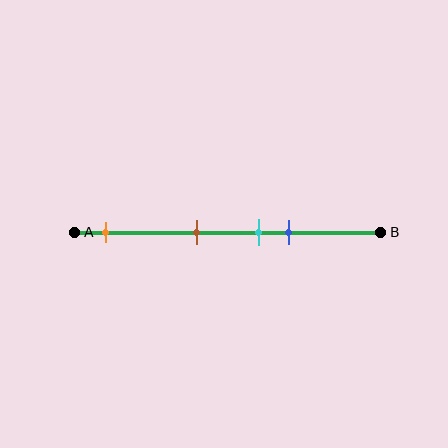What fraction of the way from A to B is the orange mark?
The orange mark is approximately 10% (0.1) of the way from A to B.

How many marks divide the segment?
There are 4 marks dividing the segment.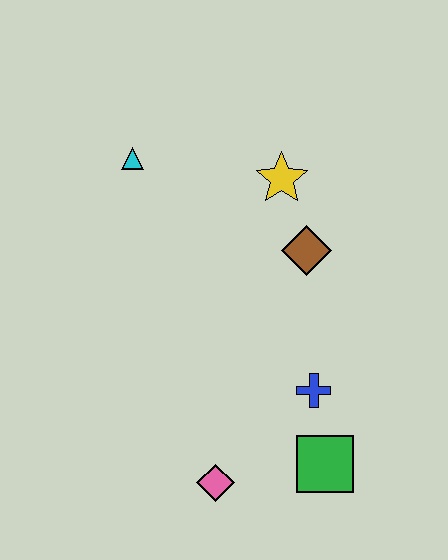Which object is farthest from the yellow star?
The pink diamond is farthest from the yellow star.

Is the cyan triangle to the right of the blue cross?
No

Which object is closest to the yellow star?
The brown diamond is closest to the yellow star.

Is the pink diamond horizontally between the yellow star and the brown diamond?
No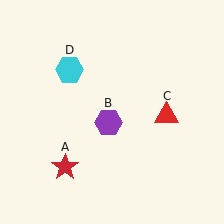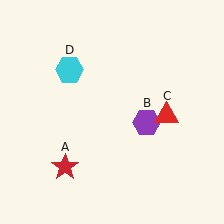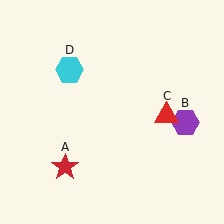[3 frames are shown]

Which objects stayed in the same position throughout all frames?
Red star (object A) and red triangle (object C) and cyan hexagon (object D) remained stationary.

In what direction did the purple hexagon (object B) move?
The purple hexagon (object B) moved right.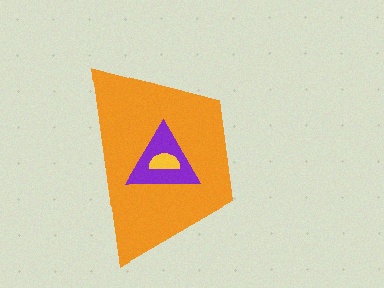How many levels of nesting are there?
3.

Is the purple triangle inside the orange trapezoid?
Yes.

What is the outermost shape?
The orange trapezoid.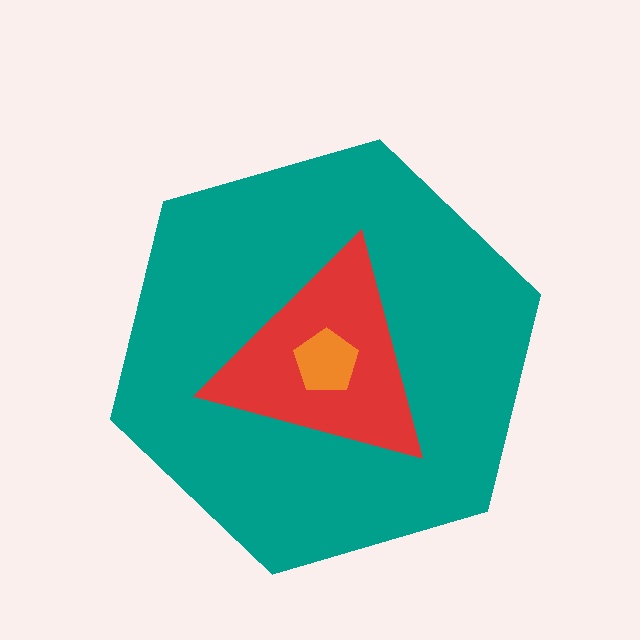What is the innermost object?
The orange pentagon.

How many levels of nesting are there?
3.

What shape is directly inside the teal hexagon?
The red triangle.